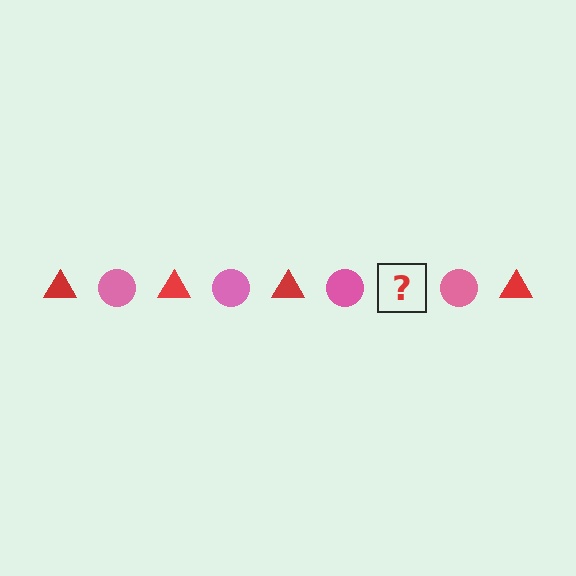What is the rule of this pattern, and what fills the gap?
The rule is that the pattern alternates between red triangle and pink circle. The gap should be filled with a red triangle.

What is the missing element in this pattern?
The missing element is a red triangle.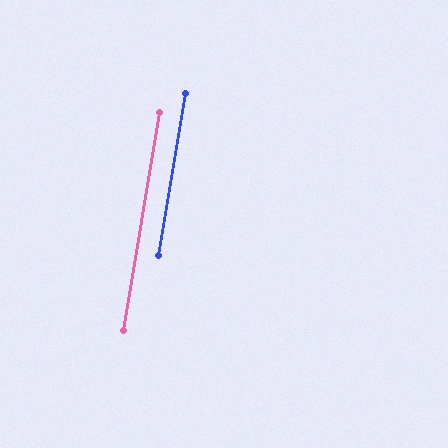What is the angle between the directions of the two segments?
Approximately 0 degrees.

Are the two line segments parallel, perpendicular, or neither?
Parallel — their directions differ by only 0.4°.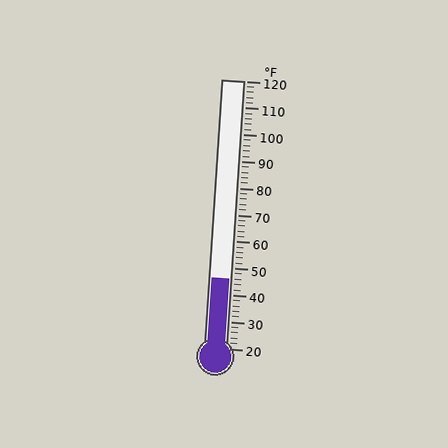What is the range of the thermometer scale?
The thermometer scale ranges from 20°F to 120°F.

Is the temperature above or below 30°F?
The temperature is above 30°F.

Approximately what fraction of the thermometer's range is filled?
The thermometer is filled to approximately 25% of its range.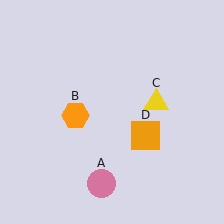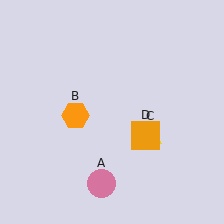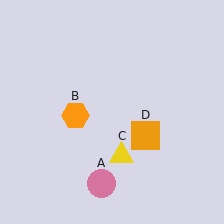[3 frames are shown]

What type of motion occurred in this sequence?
The yellow triangle (object C) rotated clockwise around the center of the scene.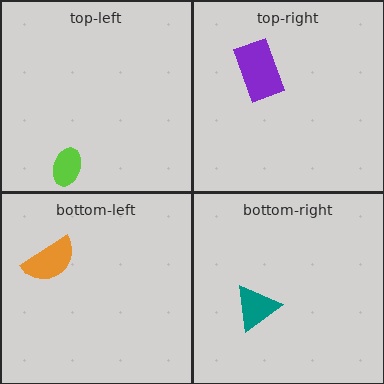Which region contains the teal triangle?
The bottom-right region.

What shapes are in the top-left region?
The lime ellipse.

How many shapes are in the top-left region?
1.